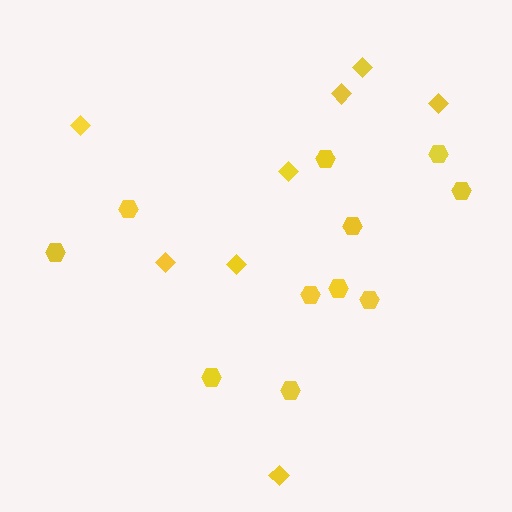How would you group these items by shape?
There are 2 groups: one group of hexagons (11) and one group of diamonds (8).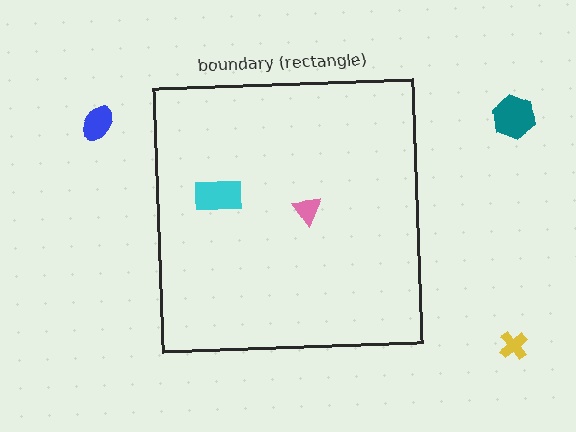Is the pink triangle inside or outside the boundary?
Inside.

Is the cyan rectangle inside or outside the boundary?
Inside.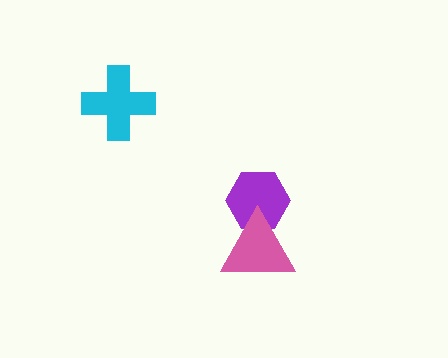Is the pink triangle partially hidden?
No, no other shape covers it.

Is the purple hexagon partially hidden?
Yes, it is partially covered by another shape.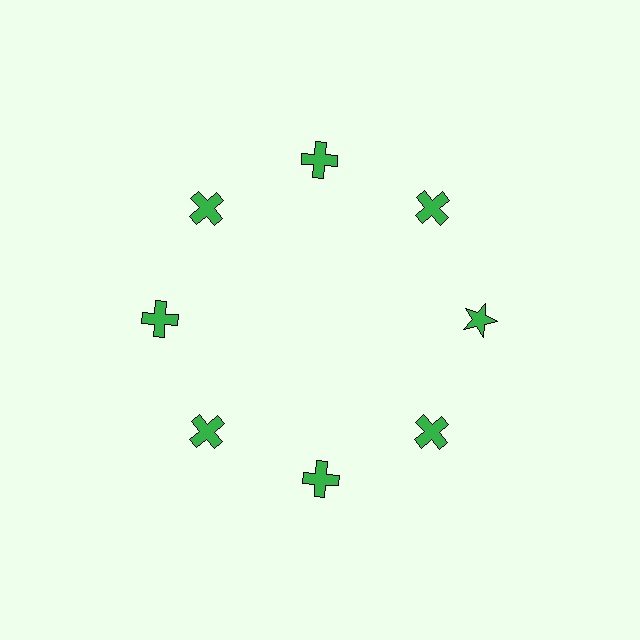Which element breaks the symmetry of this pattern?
The green star at roughly the 3 o'clock position breaks the symmetry. All other shapes are green crosses.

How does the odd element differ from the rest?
It has a different shape: star instead of cross.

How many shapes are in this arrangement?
There are 8 shapes arranged in a ring pattern.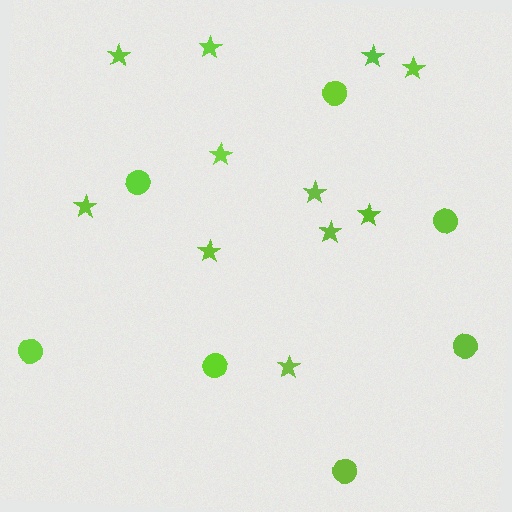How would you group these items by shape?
There are 2 groups: one group of stars (11) and one group of circles (7).